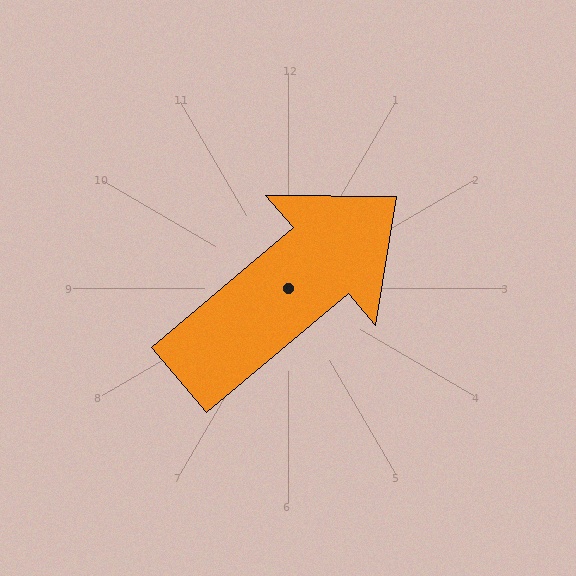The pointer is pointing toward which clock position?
Roughly 2 o'clock.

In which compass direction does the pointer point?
Northeast.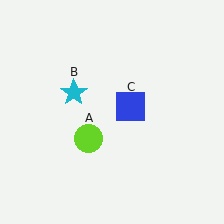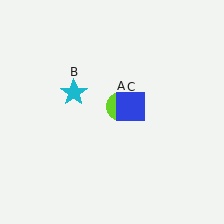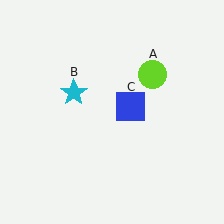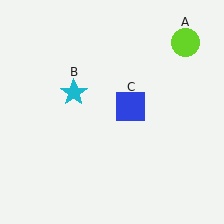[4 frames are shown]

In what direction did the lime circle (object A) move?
The lime circle (object A) moved up and to the right.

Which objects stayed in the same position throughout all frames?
Cyan star (object B) and blue square (object C) remained stationary.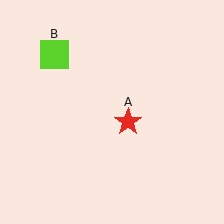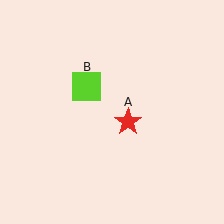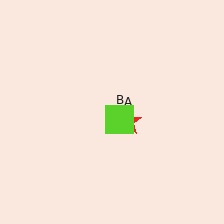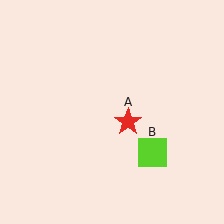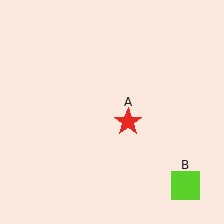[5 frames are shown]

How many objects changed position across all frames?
1 object changed position: lime square (object B).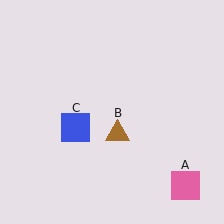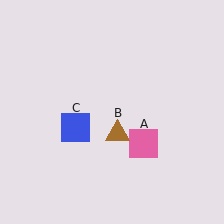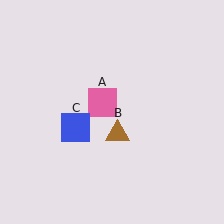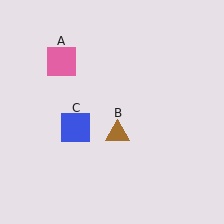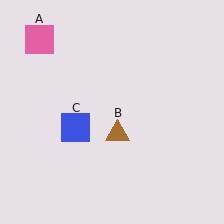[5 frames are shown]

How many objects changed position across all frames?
1 object changed position: pink square (object A).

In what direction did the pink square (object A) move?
The pink square (object A) moved up and to the left.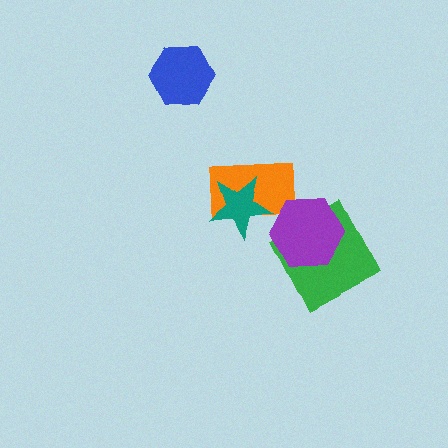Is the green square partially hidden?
Yes, it is partially covered by another shape.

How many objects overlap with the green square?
1 object overlaps with the green square.